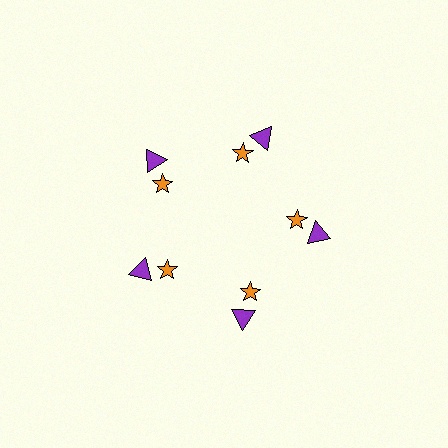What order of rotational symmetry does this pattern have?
This pattern has 5-fold rotational symmetry.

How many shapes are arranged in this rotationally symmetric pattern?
There are 10 shapes, arranged in 5 groups of 2.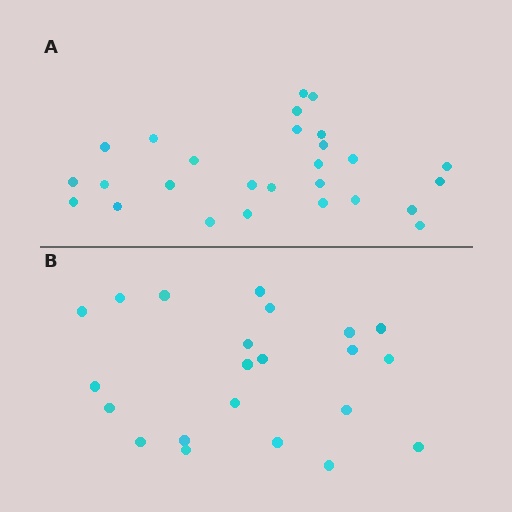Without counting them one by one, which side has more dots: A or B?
Region A (the top region) has more dots.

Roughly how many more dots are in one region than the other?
Region A has about 5 more dots than region B.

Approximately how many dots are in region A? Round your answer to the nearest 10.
About 30 dots. (The exact count is 27, which rounds to 30.)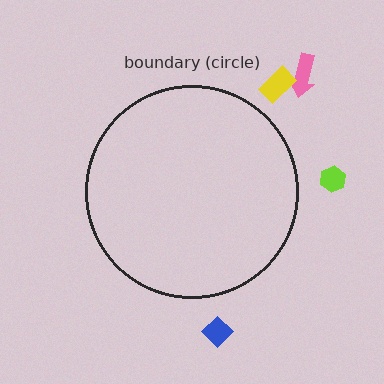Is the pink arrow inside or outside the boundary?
Outside.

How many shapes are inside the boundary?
0 inside, 4 outside.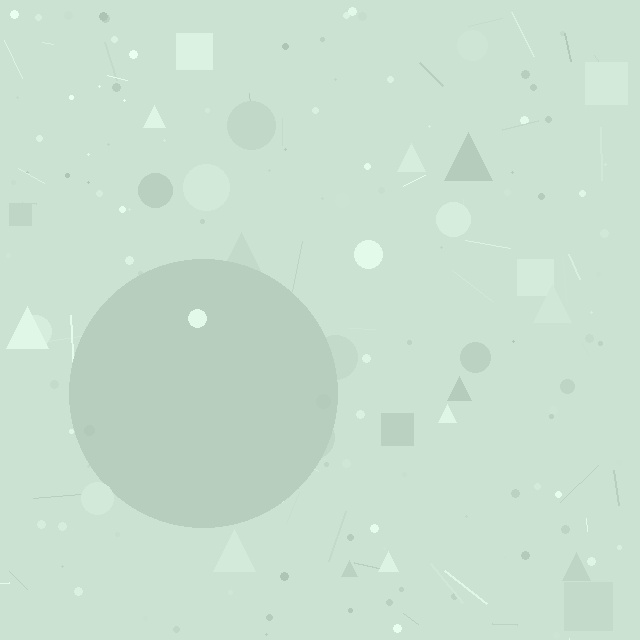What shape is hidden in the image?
A circle is hidden in the image.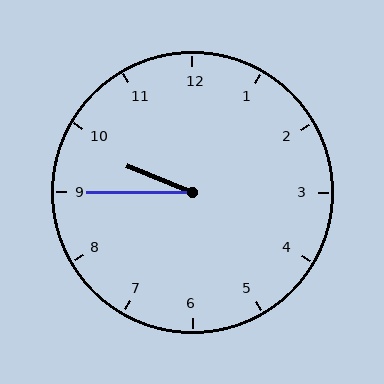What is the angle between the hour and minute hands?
Approximately 22 degrees.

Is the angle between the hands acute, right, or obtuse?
It is acute.